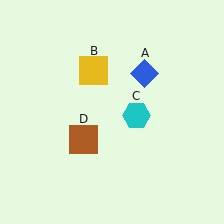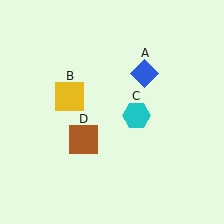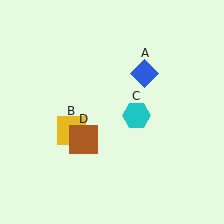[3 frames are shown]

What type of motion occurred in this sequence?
The yellow square (object B) rotated counterclockwise around the center of the scene.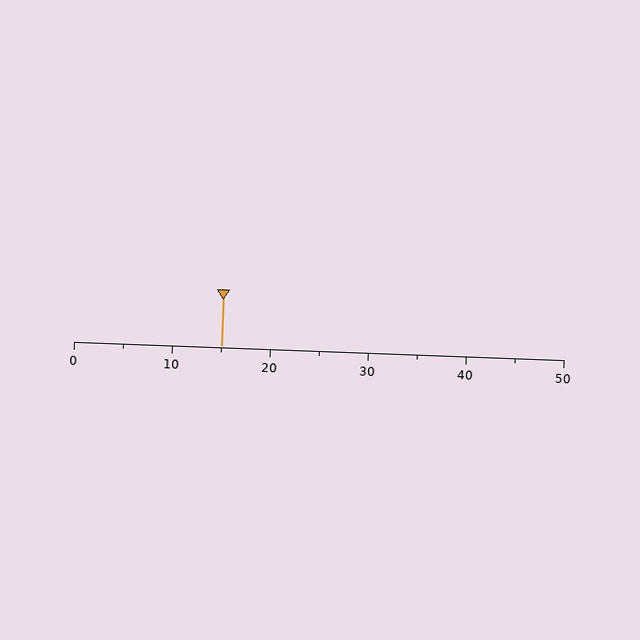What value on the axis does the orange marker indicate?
The marker indicates approximately 15.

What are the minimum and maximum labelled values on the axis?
The axis runs from 0 to 50.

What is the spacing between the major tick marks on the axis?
The major ticks are spaced 10 apart.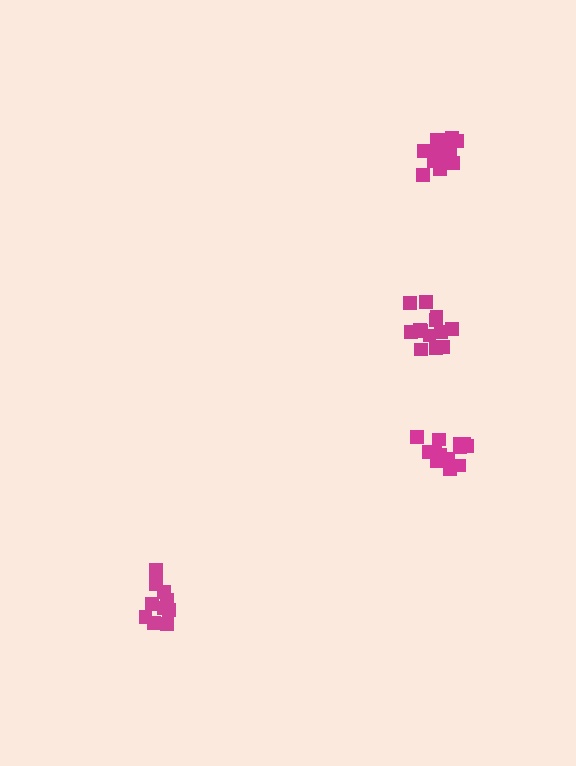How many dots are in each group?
Group 1: 10 dots, Group 2: 14 dots, Group 3: 13 dots, Group 4: 14 dots (51 total).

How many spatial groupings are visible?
There are 4 spatial groupings.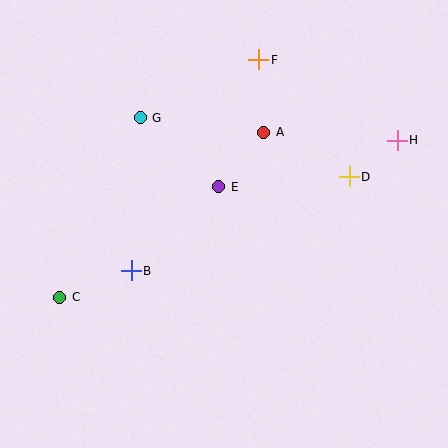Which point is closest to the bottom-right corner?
Point D is closest to the bottom-right corner.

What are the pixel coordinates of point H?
Point H is at (397, 140).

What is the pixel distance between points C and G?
The distance between C and G is 197 pixels.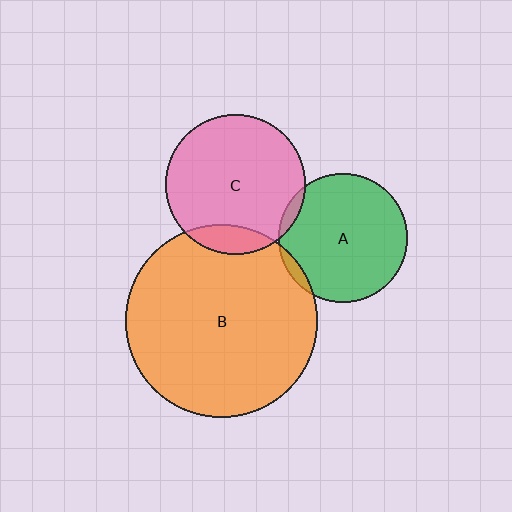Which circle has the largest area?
Circle B (orange).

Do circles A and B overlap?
Yes.